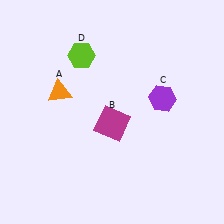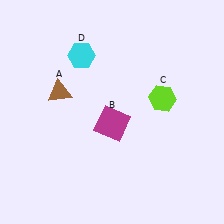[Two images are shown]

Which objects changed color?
A changed from orange to brown. C changed from purple to lime. D changed from lime to cyan.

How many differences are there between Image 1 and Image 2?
There are 3 differences between the two images.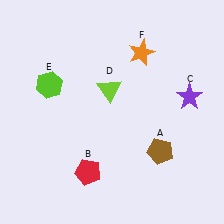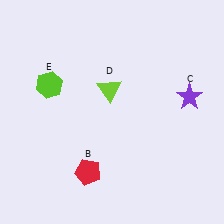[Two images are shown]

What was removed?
The orange star (F), the brown pentagon (A) were removed in Image 2.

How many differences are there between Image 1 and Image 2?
There are 2 differences between the two images.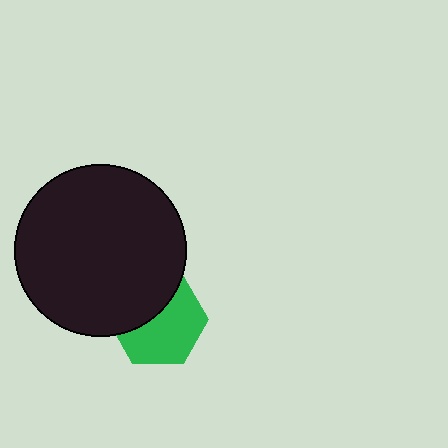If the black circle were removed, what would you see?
You would see the complete green hexagon.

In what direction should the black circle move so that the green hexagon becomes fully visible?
The black circle should move up. That is the shortest direction to clear the overlap and leave the green hexagon fully visible.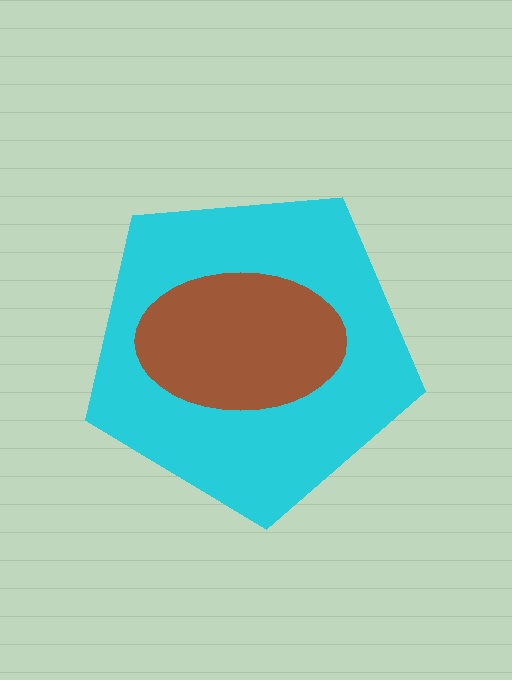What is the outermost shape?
The cyan pentagon.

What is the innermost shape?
The brown ellipse.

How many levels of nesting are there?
2.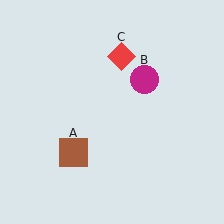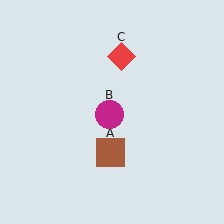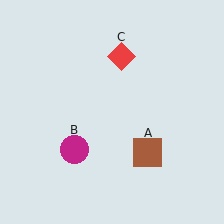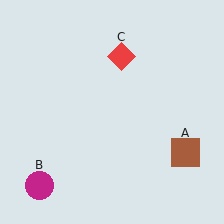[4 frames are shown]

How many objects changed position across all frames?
2 objects changed position: brown square (object A), magenta circle (object B).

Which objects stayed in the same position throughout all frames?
Red diamond (object C) remained stationary.